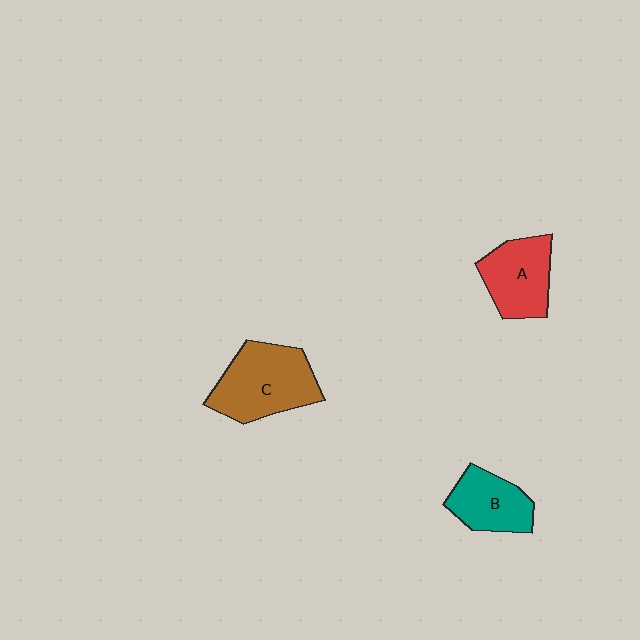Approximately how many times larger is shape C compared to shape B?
Approximately 1.6 times.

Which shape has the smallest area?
Shape B (teal).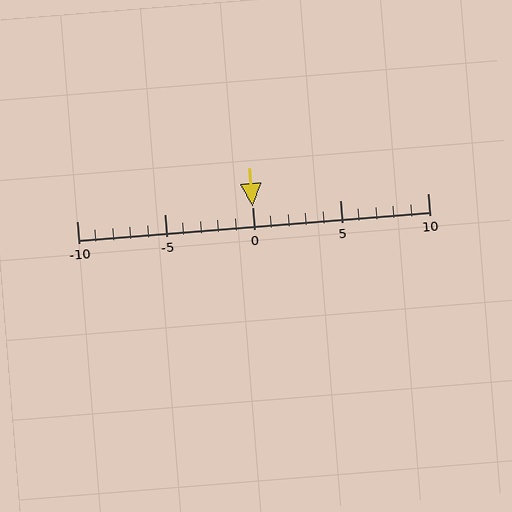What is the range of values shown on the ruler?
The ruler shows values from -10 to 10.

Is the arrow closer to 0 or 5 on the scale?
The arrow is closer to 0.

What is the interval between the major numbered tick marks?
The major tick marks are spaced 5 units apart.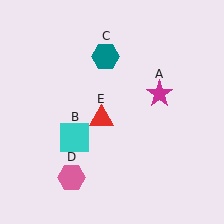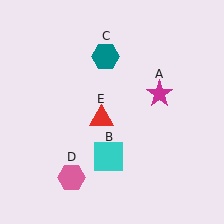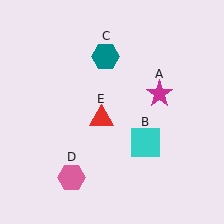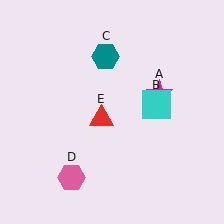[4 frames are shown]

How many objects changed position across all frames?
1 object changed position: cyan square (object B).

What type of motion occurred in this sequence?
The cyan square (object B) rotated counterclockwise around the center of the scene.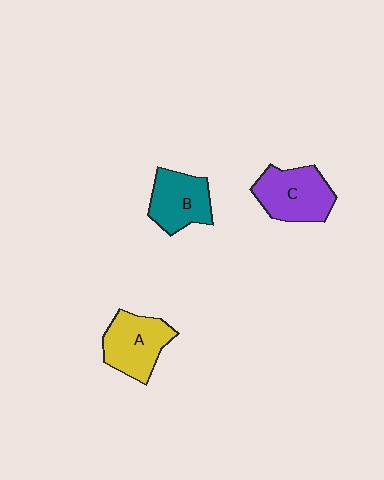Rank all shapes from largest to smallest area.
From largest to smallest: C (purple), A (yellow), B (teal).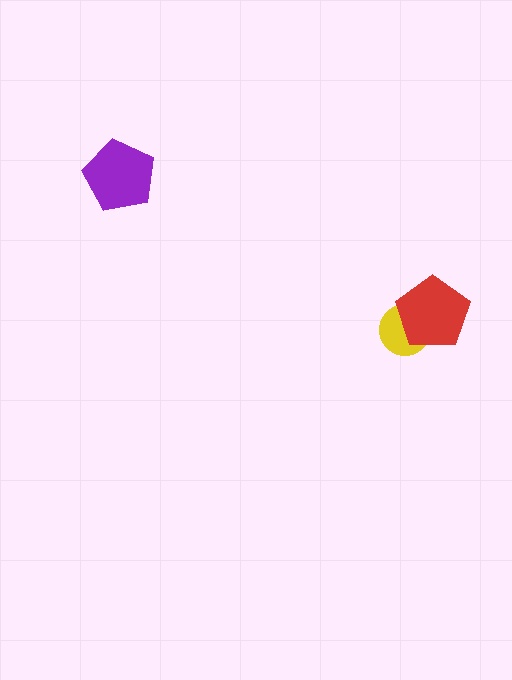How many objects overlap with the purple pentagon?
0 objects overlap with the purple pentagon.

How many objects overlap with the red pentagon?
1 object overlaps with the red pentagon.